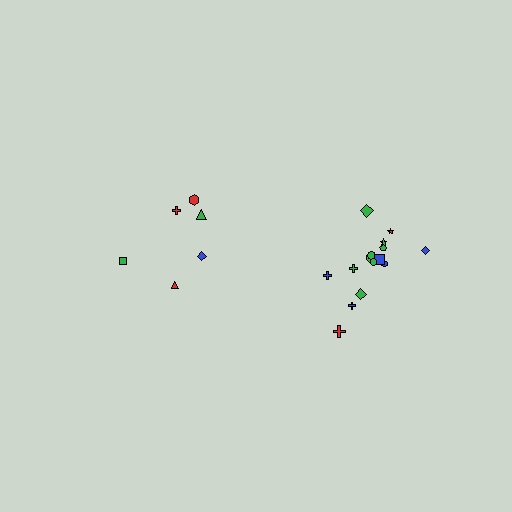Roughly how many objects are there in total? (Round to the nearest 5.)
Roughly 20 objects in total.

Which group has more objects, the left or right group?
The right group.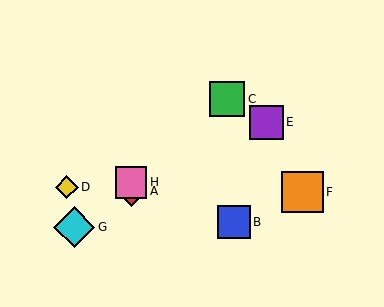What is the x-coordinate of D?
Object D is at x≈67.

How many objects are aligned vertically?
2 objects (A, H) are aligned vertically.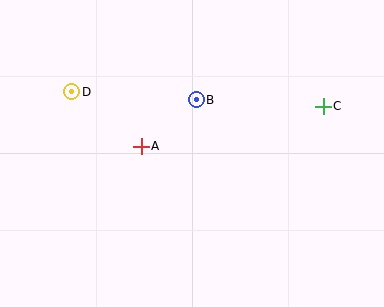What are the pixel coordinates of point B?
Point B is at (196, 100).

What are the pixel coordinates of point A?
Point A is at (141, 146).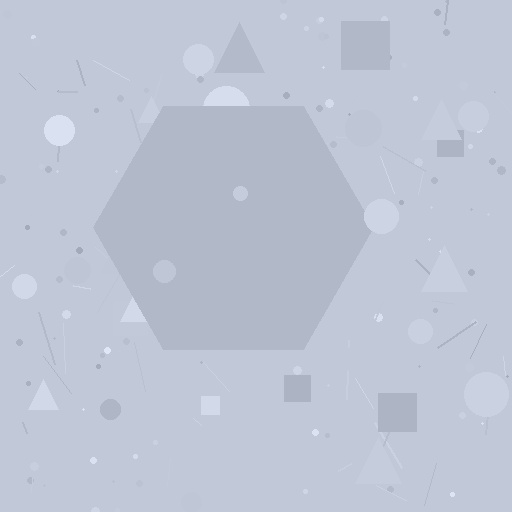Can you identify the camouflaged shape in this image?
The camouflaged shape is a hexagon.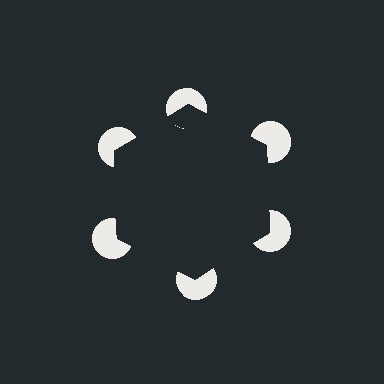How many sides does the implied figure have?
6 sides.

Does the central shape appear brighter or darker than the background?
It typically appears slightly darker than the background, even though no actual brightness change is drawn.